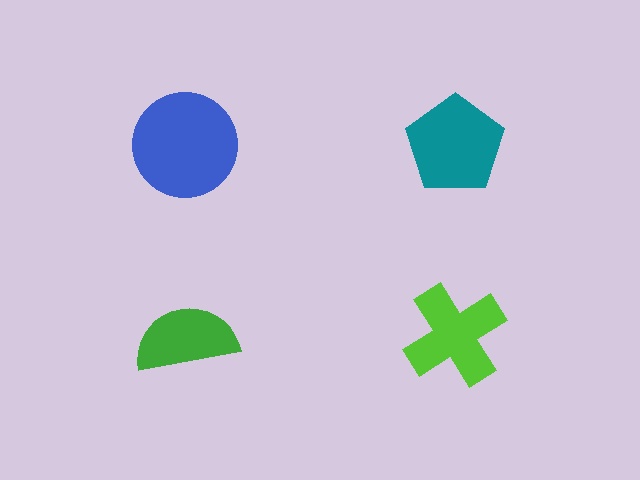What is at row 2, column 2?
A lime cross.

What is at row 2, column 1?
A green semicircle.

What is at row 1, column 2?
A teal pentagon.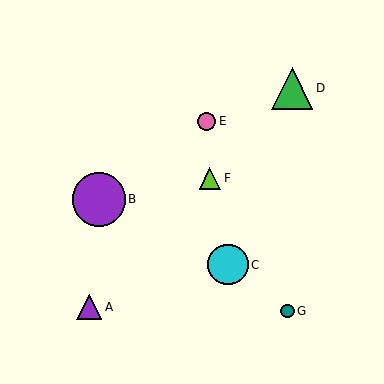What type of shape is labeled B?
Shape B is a purple circle.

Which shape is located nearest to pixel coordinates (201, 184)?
The lime triangle (labeled F) at (210, 178) is nearest to that location.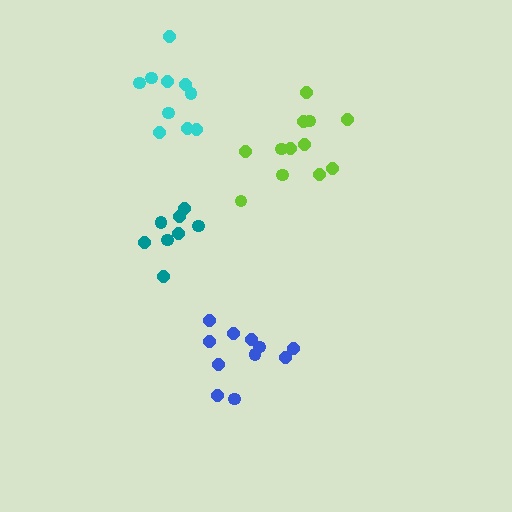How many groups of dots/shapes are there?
There are 4 groups.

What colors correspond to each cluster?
The clusters are colored: blue, lime, teal, cyan.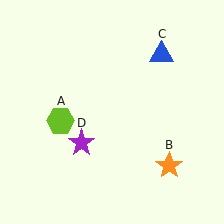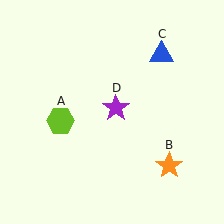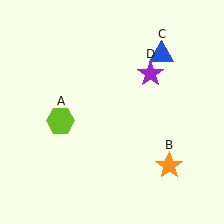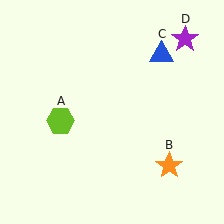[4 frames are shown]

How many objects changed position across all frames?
1 object changed position: purple star (object D).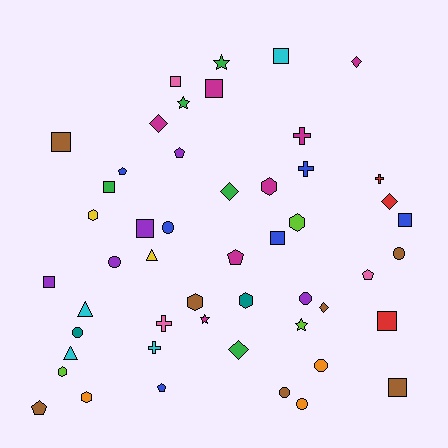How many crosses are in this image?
There are 5 crosses.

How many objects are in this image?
There are 50 objects.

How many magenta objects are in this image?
There are 7 magenta objects.